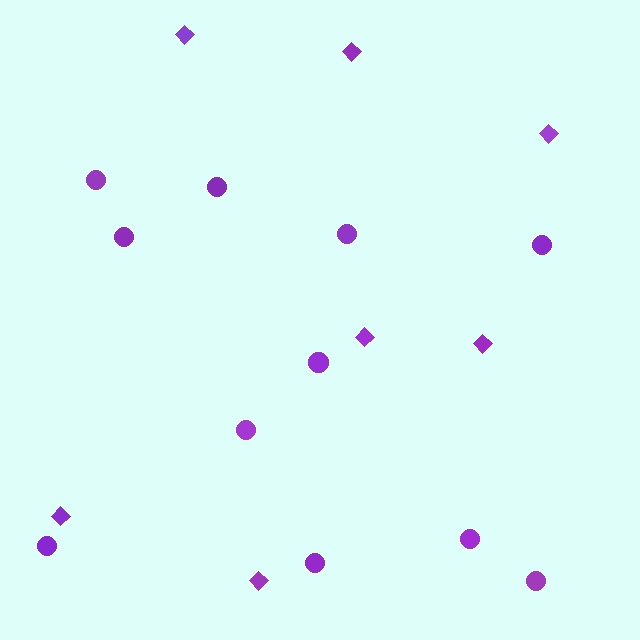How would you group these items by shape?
There are 2 groups: one group of diamonds (7) and one group of circles (11).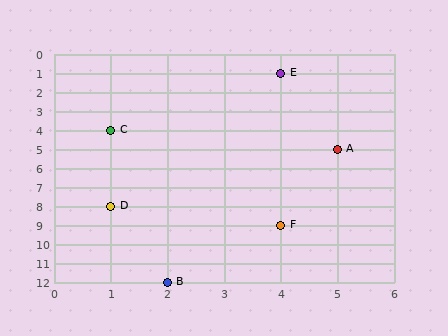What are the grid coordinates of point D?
Point D is at grid coordinates (1, 8).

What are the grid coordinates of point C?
Point C is at grid coordinates (1, 4).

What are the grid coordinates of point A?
Point A is at grid coordinates (5, 5).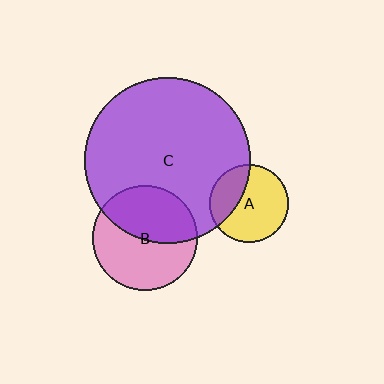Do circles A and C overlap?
Yes.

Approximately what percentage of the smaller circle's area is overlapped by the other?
Approximately 30%.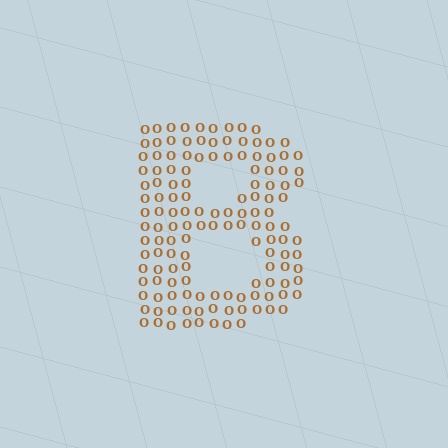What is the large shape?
The large shape is the letter B.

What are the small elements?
The small elements are letter O's.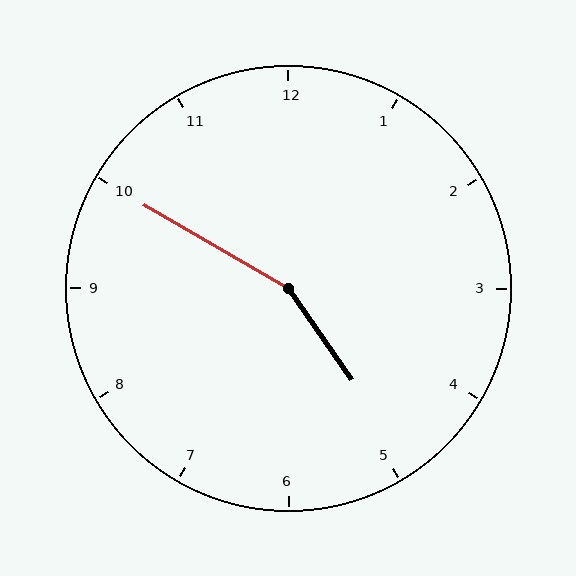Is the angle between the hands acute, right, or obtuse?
It is obtuse.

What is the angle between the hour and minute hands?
Approximately 155 degrees.